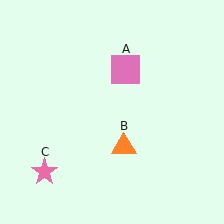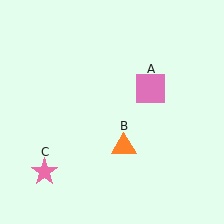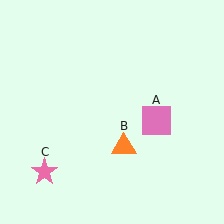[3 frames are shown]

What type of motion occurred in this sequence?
The pink square (object A) rotated clockwise around the center of the scene.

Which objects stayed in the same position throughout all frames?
Orange triangle (object B) and pink star (object C) remained stationary.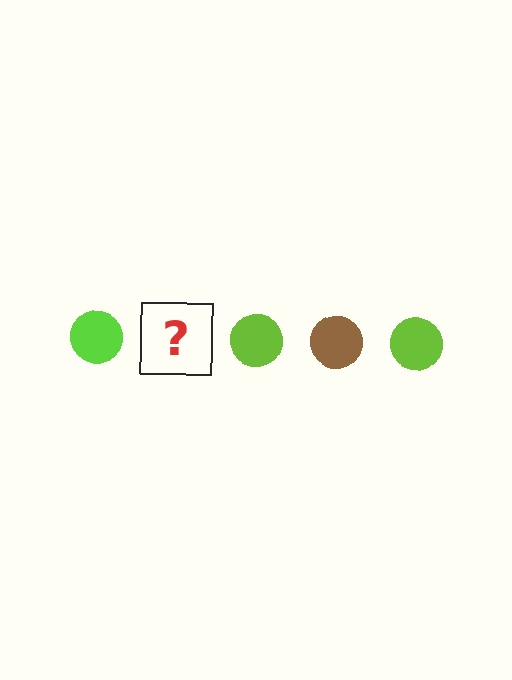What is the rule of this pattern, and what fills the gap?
The rule is that the pattern cycles through lime, brown circles. The gap should be filled with a brown circle.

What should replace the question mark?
The question mark should be replaced with a brown circle.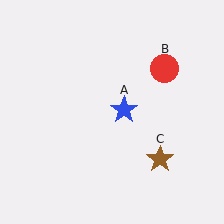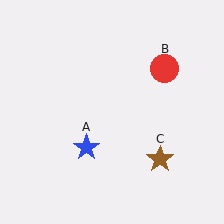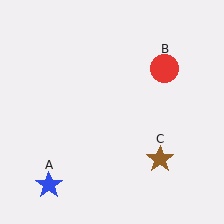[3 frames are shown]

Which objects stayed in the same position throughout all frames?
Red circle (object B) and brown star (object C) remained stationary.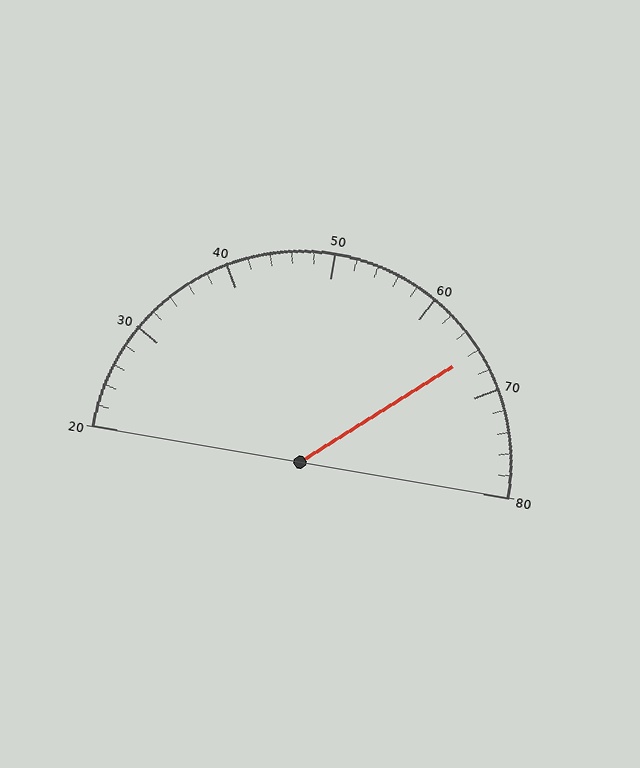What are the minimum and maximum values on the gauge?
The gauge ranges from 20 to 80.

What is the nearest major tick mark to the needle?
The nearest major tick mark is 70.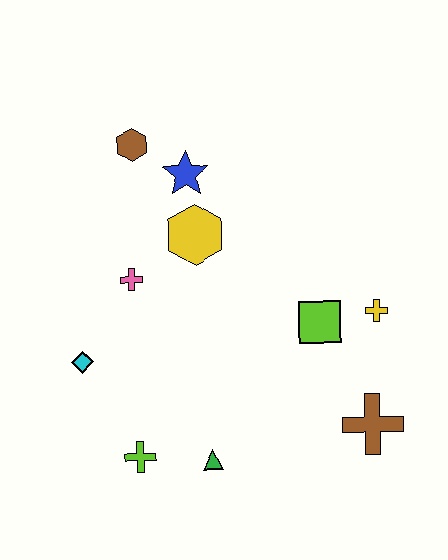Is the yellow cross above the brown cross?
Yes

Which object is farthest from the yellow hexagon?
The brown cross is farthest from the yellow hexagon.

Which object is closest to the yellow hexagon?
The blue star is closest to the yellow hexagon.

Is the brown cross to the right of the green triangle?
Yes